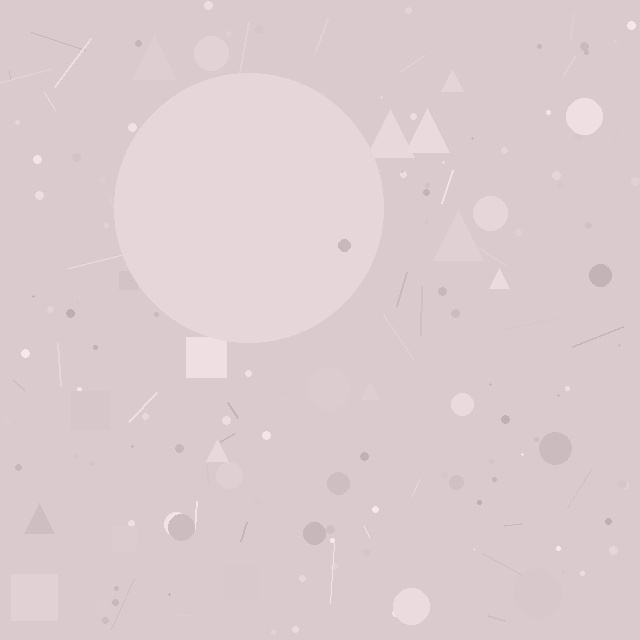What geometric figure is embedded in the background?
A circle is embedded in the background.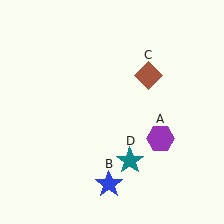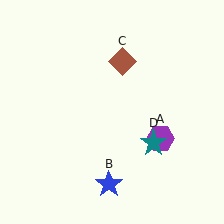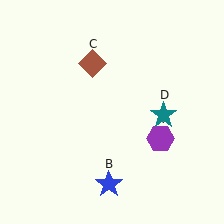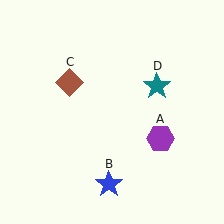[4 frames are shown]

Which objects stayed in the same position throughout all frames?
Purple hexagon (object A) and blue star (object B) remained stationary.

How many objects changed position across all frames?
2 objects changed position: brown diamond (object C), teal star (object D).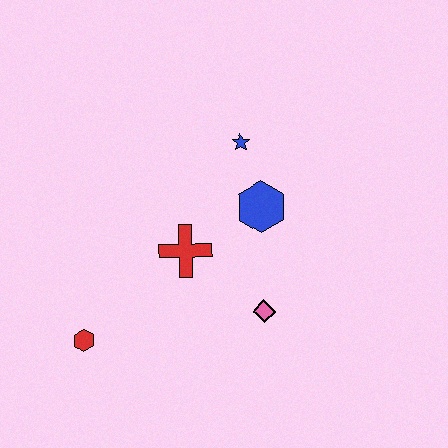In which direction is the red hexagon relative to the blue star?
The red hexagon is below the blue star.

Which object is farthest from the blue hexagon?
The red hexagon is farthest from the blue hexagon.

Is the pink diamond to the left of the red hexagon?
No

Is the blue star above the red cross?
Yes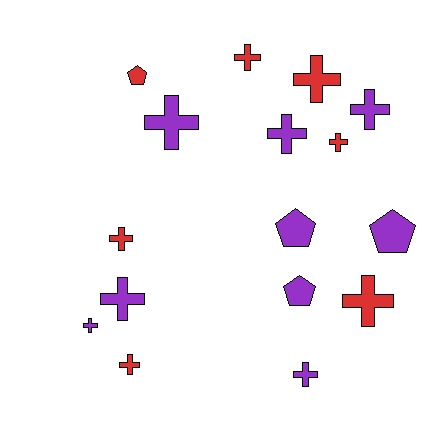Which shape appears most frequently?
Cross, with 12 objects.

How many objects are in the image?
There are 16 objects.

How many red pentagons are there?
There is 1 red pentagon.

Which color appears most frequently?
Purple, with 9 objects.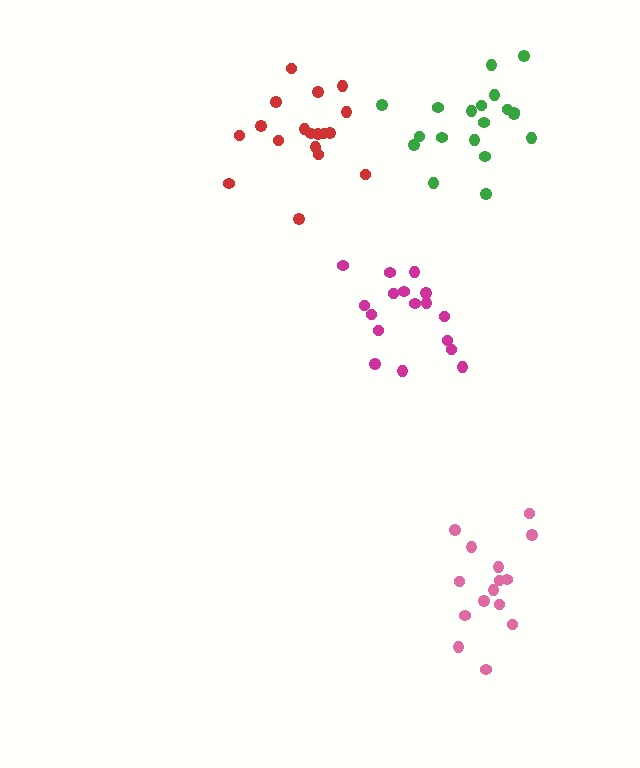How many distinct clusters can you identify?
There are 4 distinct clusters.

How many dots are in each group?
Group 1: 18 dots, Group 2: 19 dots, Group 3: 15 dots, Group 4: 17 dots (69 total).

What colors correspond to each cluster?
The clusters are colored: red, green, pink, magenta.